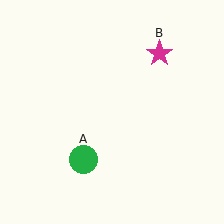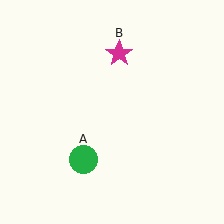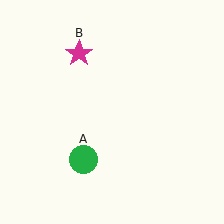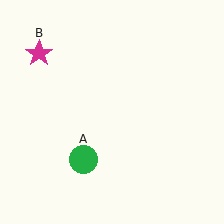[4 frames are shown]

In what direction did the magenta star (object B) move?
The magenta star (object B) moved left.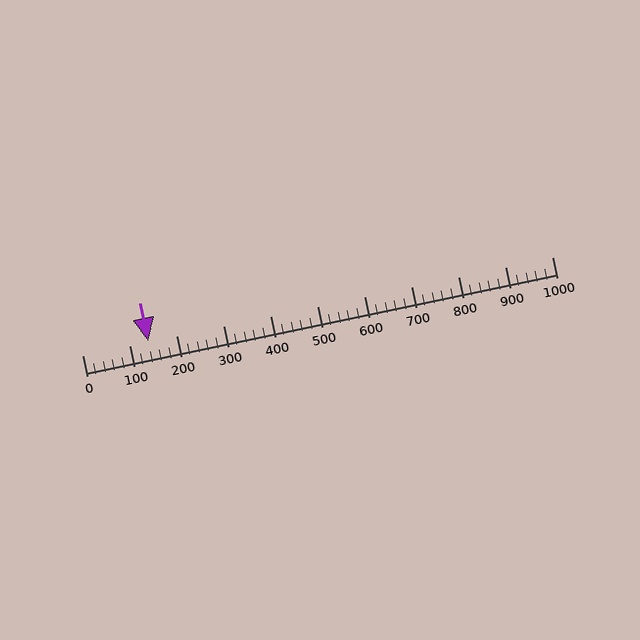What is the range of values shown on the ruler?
The ruler shows values from 0 to 1000.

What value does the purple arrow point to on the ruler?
The purple arrow points to approximately 140.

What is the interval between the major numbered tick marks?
The major tick marks are spaced 100 units apart.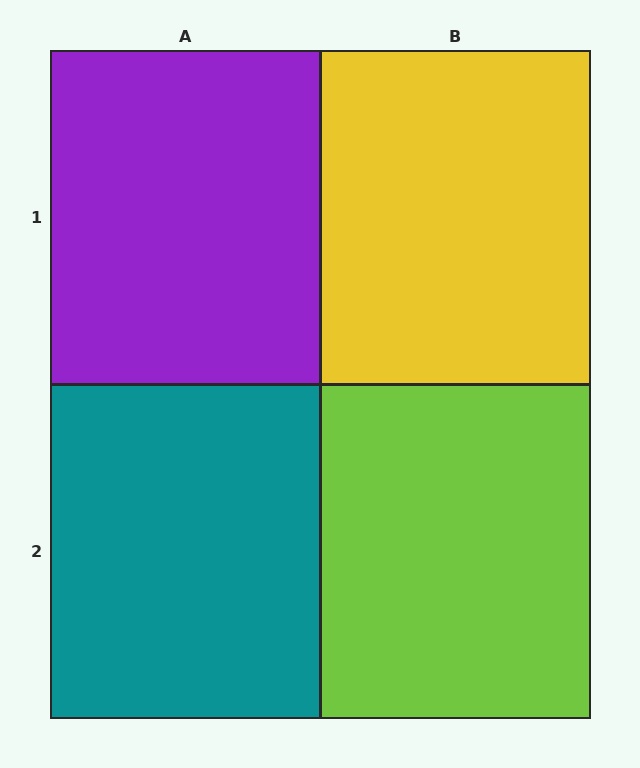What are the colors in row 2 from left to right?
Teal, lime.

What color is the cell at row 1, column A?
Purple.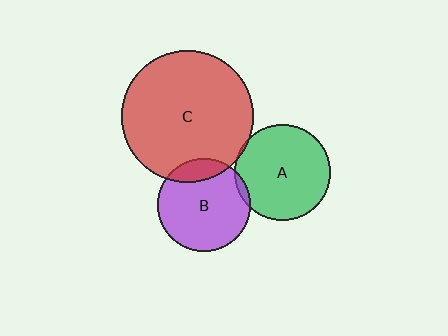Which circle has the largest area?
Circle C (red).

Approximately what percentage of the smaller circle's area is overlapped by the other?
Approximately 5%.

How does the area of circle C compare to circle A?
Approximately 1.9 times.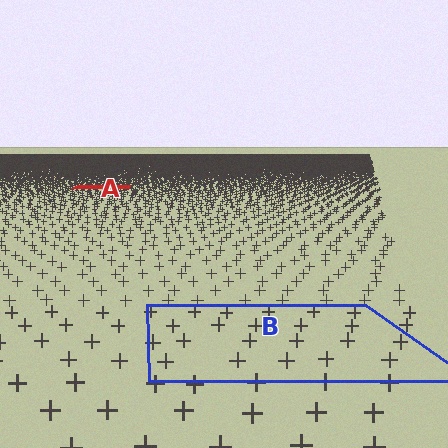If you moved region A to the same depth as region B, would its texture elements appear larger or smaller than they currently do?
They would appear larger. At a closer depth, the same texture elements are projected at a bigger on-screen size.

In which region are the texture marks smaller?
The texture marks are smaller in region A, because it is farther away.